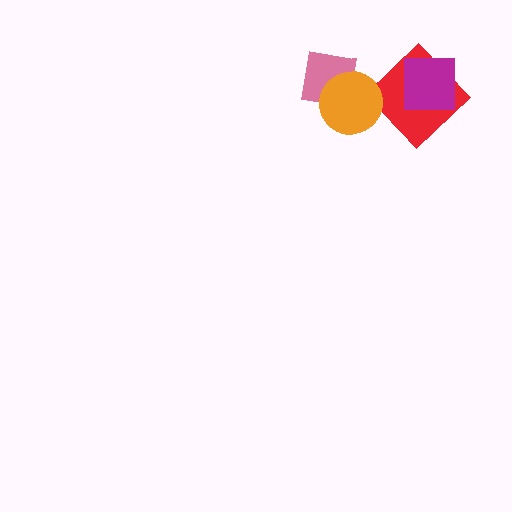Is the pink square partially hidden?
Yes, it is partially covered by another shape.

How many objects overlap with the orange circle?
1 object overlaps with the orange circle.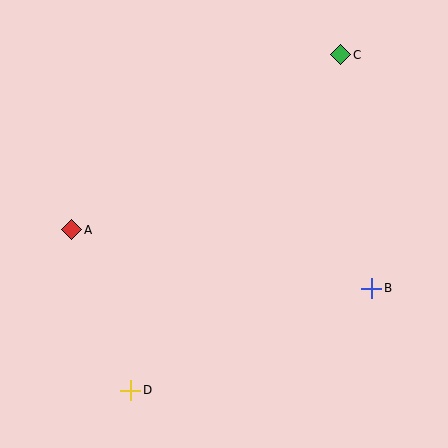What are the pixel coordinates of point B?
Point B is at (372, 288).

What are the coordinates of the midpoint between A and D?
The midpoint between A and D is at (101, 310).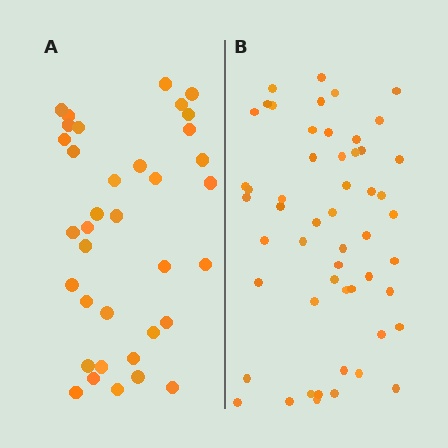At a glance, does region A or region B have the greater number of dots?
Region B (the right region) has more dots.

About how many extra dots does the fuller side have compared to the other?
Region B has approximately 15 more dots than region A.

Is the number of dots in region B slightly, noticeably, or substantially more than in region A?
Region B has substantially more. The ratio is roughly 1.5 to 1.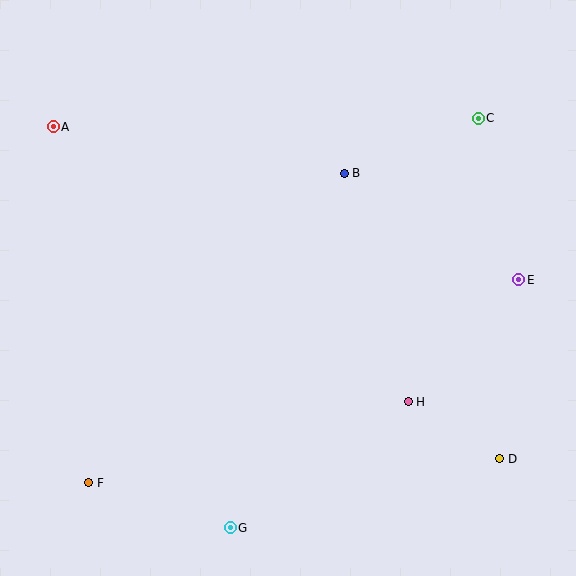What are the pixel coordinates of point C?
Point C is at (478, 118).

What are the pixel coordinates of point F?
Point F is at (89, 483).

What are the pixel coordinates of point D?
Point D is at (500, 459).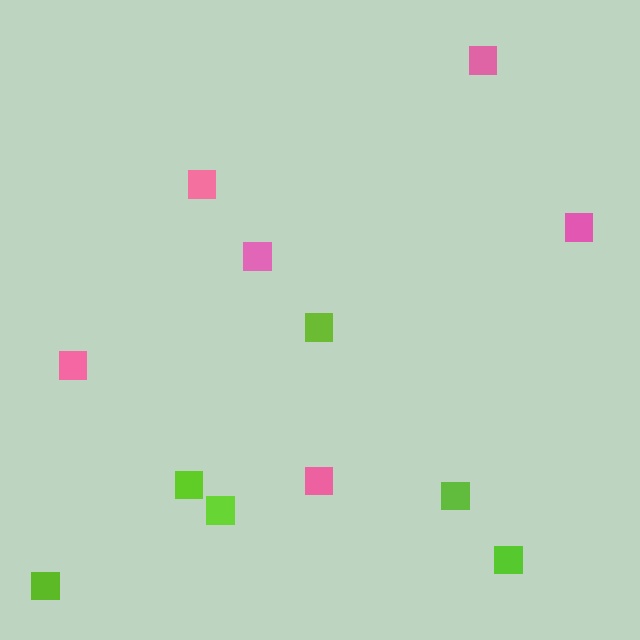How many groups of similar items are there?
There are 2 groups: one group of lime squares (6) and one group of pink squares (6).